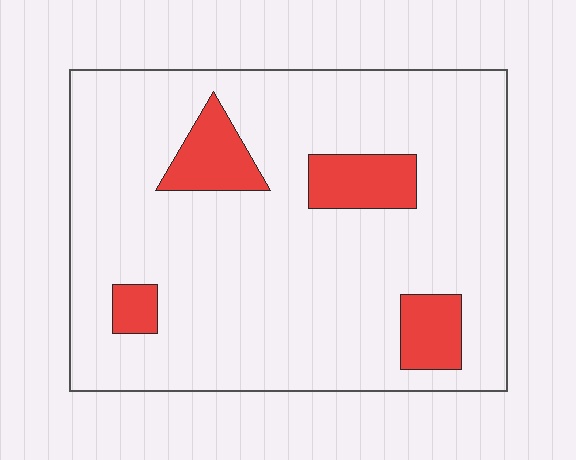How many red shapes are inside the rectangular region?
4.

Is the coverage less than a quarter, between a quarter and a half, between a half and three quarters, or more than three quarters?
Less than a quarter.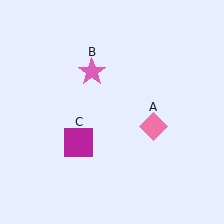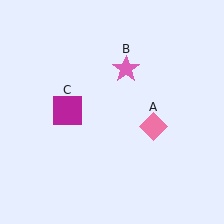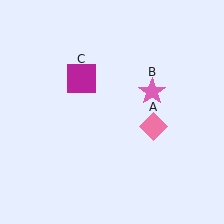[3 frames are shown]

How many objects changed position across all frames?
2 objects changed position: pink star (object B), magenta square (object C).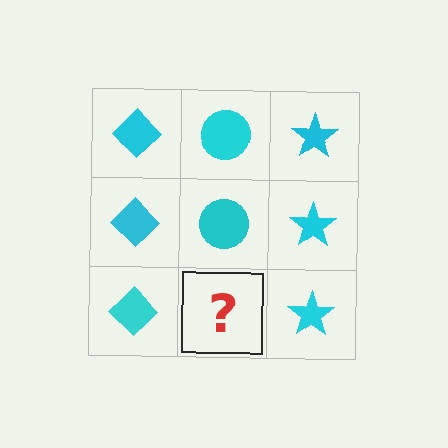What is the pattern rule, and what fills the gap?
The rule is that each column has a consistent shape. The gap should be filled with a cyan circle.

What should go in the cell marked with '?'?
The missing cell should contain a cyan circle.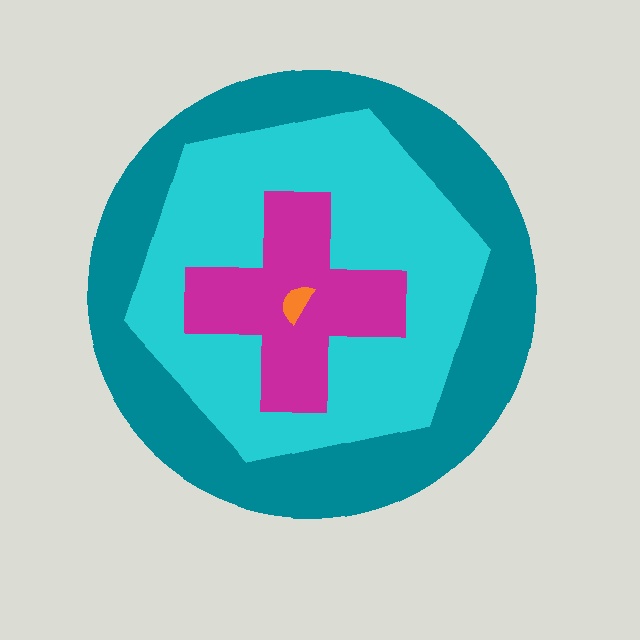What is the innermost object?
The orange semicircle.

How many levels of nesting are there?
4.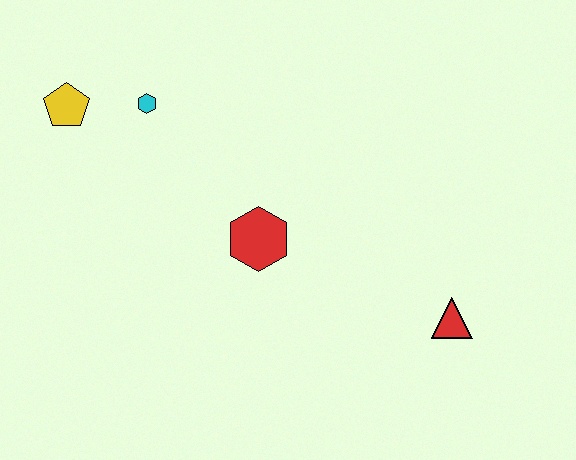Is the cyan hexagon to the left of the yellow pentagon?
No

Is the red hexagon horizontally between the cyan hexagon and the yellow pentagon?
No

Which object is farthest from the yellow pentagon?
The red triangle is farthest from the yellow pentagon.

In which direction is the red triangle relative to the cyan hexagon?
The red triangle is to the right of the cyan hexagon.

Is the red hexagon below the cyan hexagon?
Yes